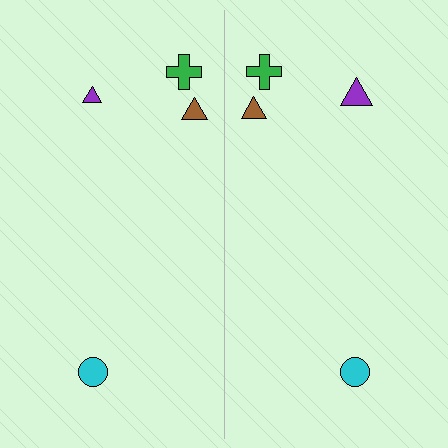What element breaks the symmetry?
The purple triangle on the right side has a different size than its mirror counterpart.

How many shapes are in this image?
There are 8 shapes in this image.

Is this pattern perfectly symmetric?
No, the pattern is not perfectly symmetric. The purple triangle on the right side has a different size than its mirror counterpart.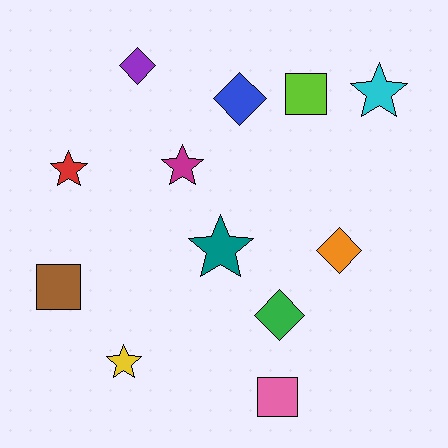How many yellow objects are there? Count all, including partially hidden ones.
There is 1 yellow object.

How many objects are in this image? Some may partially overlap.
There are 12 objects.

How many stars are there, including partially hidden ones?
There are 5 stars.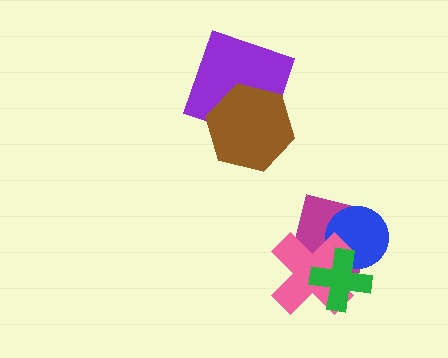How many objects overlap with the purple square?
1 object overlaps with the purple square.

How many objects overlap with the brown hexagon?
1 object overlaps with the brown hexagon.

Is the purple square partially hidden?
Yes, it is partially covered by another shape.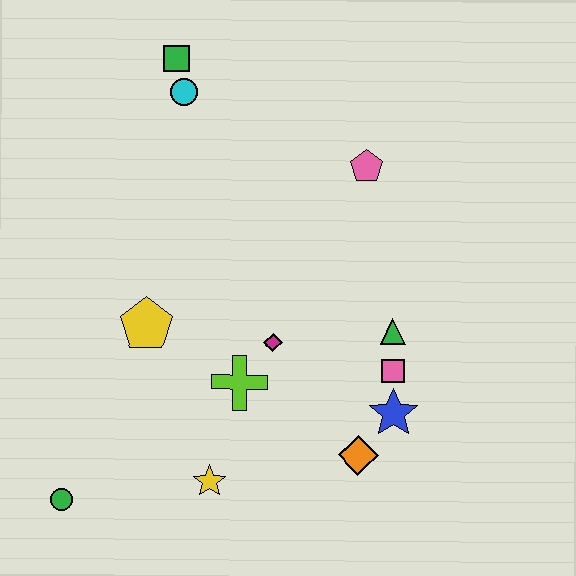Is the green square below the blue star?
No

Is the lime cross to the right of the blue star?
No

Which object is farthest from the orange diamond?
The green square is farthest from the orange diamond.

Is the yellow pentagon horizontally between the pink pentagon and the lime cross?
No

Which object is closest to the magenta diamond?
The lime cross is closest to the magenta diamond.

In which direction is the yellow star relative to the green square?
The yellow star is below the green square.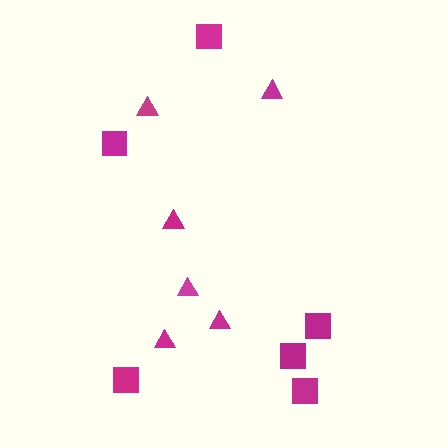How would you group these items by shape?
There are 2 groups: one group of triangles (6) and one group of squares (6).